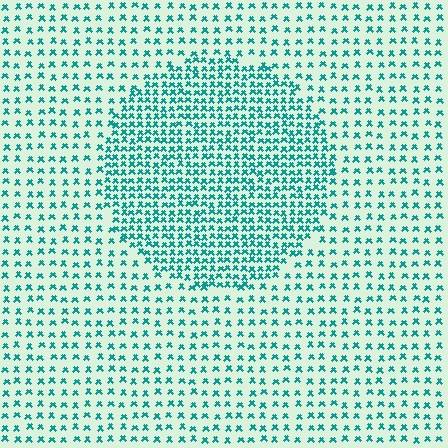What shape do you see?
I see a circle.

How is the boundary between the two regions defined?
The boundary is defined by a change in element density (approximately 2.1x ratio). All elements are the same color, size, and shape.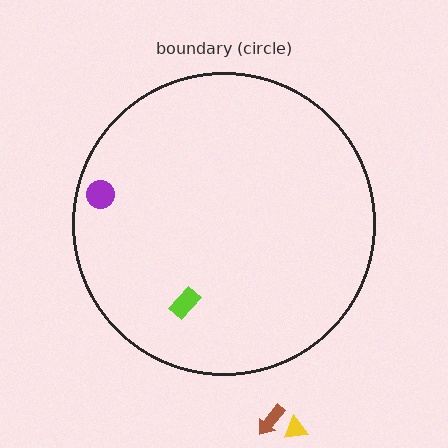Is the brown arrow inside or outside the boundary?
Outside.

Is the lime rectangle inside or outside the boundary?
Inside.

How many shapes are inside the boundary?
2 inside, 2 outside.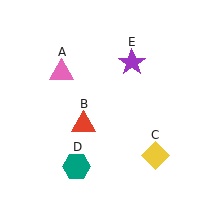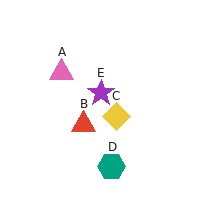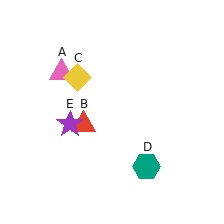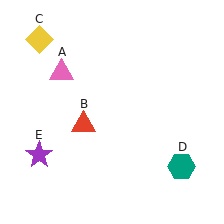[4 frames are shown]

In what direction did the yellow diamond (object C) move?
The yellow diamond (object C) moved up and to the left.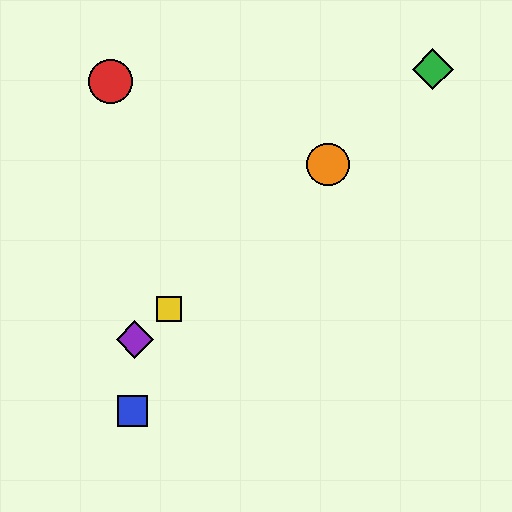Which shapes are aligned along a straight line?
The green diamond, the yellow square, the purple diamond, the orange circle are aligned along a straight line.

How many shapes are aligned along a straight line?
4 shapes (the green diamond, the yellow square, the purple diamond, the orange circle) are aligned along a straight line.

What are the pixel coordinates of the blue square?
The blue square is at (132, 411).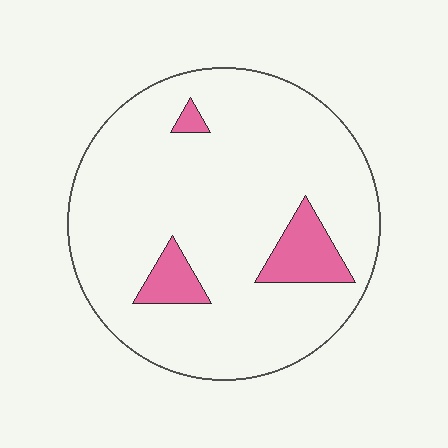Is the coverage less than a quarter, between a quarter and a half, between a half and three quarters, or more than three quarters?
Less than a quarter.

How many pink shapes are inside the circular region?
3.